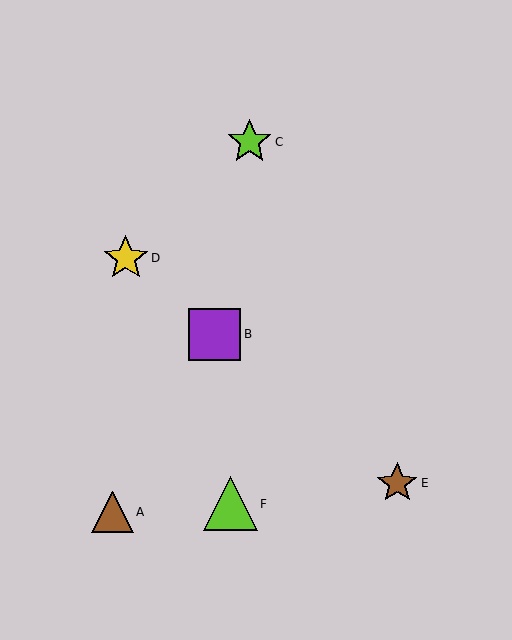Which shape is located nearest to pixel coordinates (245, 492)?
The lime triangle (labeled F) at (230, 504) is nearest to that location.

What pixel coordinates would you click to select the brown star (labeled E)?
Click at (397, 483) to select the brown star E.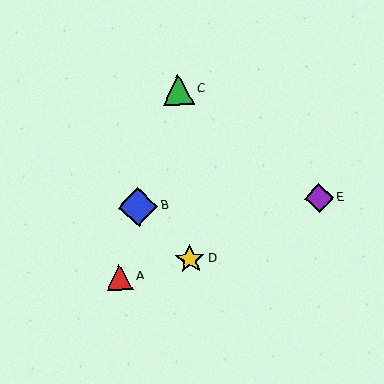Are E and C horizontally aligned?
No, E is at y≈198 and C is at y≈89.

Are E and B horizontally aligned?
Yes, both are at y≈198.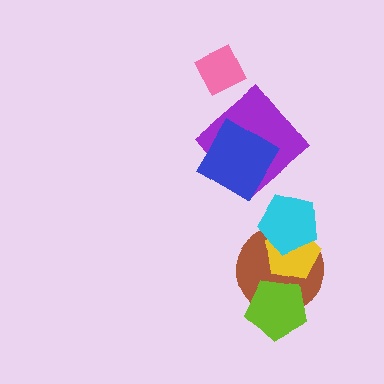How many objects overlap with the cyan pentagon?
2 objects overlap with the cyan pentagon.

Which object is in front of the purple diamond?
The blue diamond is in front of the purple diamond.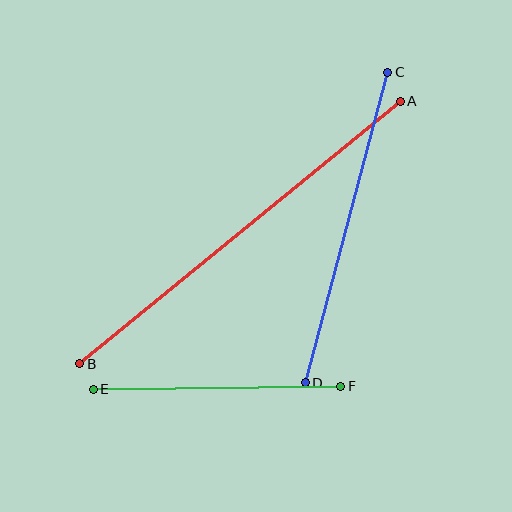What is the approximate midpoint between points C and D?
The midpoint is at approximately (346, 228) pixels.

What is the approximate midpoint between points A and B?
The midpoint is at approximately (240, 233) pixels.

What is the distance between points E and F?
The distance is approximately 247 pixels.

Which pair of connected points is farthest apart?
Points A and B are farthest apart.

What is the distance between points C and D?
The distance is approximately 321 pixels.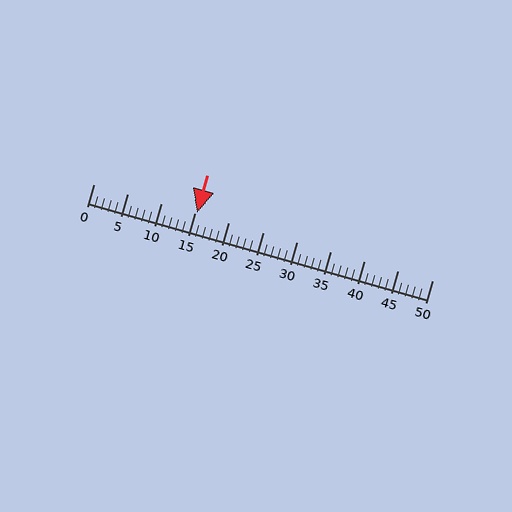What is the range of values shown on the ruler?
The ruler shows values from 0 to 50.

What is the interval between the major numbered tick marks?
The major tick marks are spaced 5 units apart.